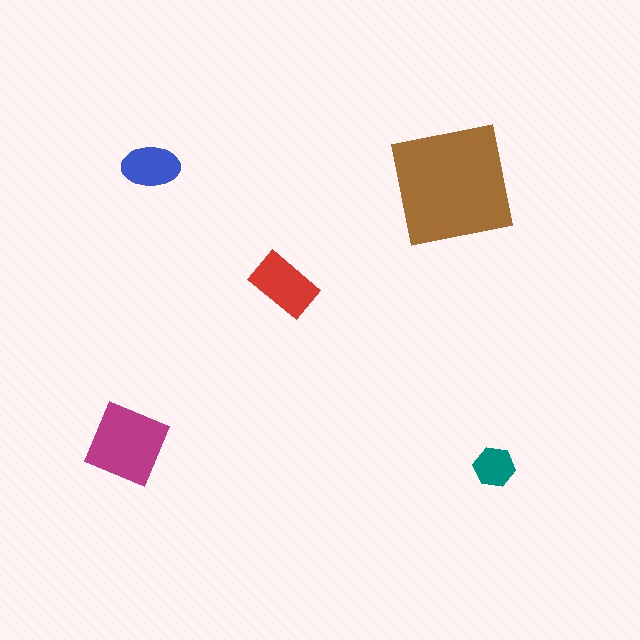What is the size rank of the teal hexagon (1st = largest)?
5th.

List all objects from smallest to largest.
The teal hexagon, the blue ellipse, the red rectangle, the magenta diamond, the brown square.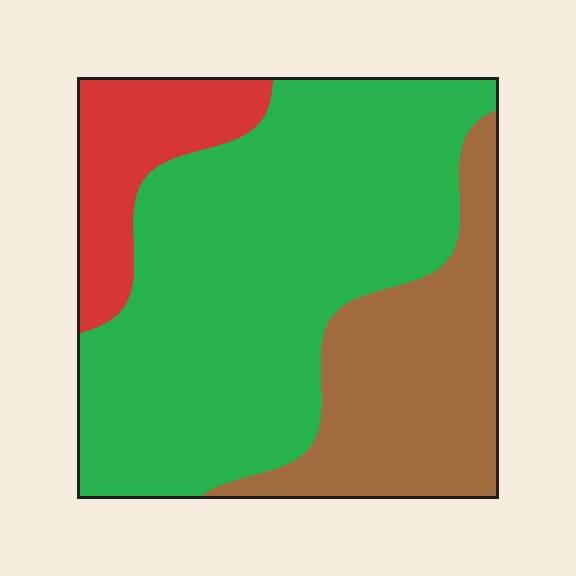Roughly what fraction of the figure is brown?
Brown covers about 25% of the figure.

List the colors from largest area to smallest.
From largest to smallest: green, brown, red.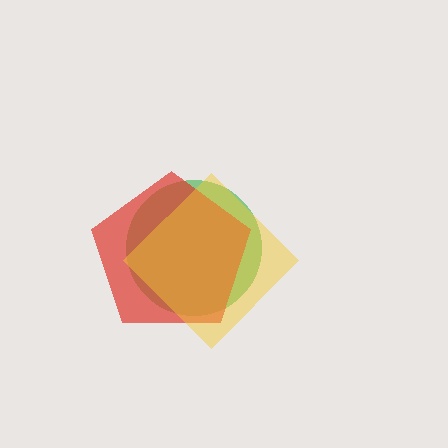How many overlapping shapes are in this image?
There are 3 overlapping shapes in the image.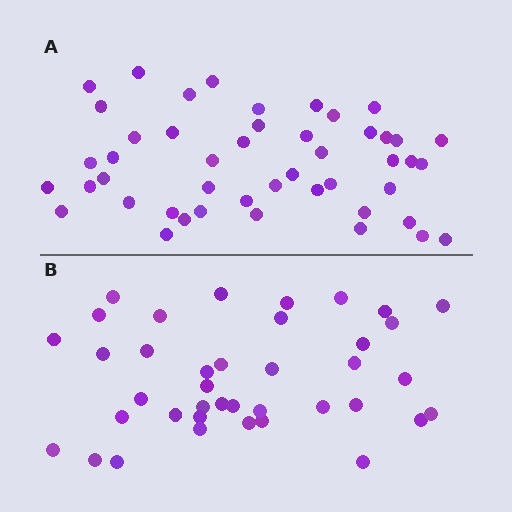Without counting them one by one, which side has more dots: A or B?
Region A (the top region) has more dots.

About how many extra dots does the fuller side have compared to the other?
Region A has roughly 8 or so more dots than region B.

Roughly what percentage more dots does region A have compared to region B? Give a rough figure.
About 20% more.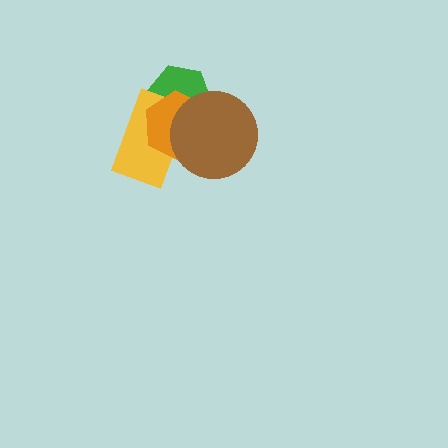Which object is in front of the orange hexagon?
The brown circle is in front of the orange hexagon.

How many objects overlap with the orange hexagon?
3 objects overlap with the orange hexagon.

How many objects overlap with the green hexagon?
3 objects overlap with the green hexagon.